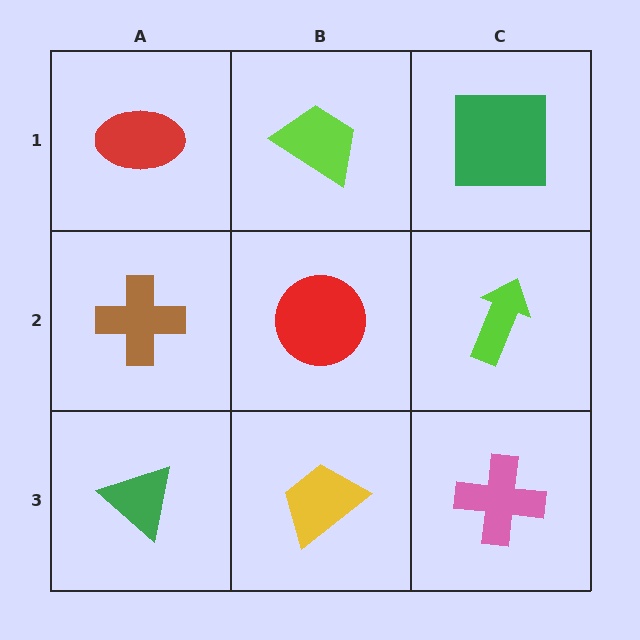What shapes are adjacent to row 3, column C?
A lime arrow (row 2, column C), a yellow trapezoid (row 3, column B).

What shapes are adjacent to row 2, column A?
A red ellipse (row 1, column A), a green triangle (row 3, column A), a red circle (row 2, column B).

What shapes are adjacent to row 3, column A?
A brown cross (row 2, column A), a yellow trapezoid (row 3, column B).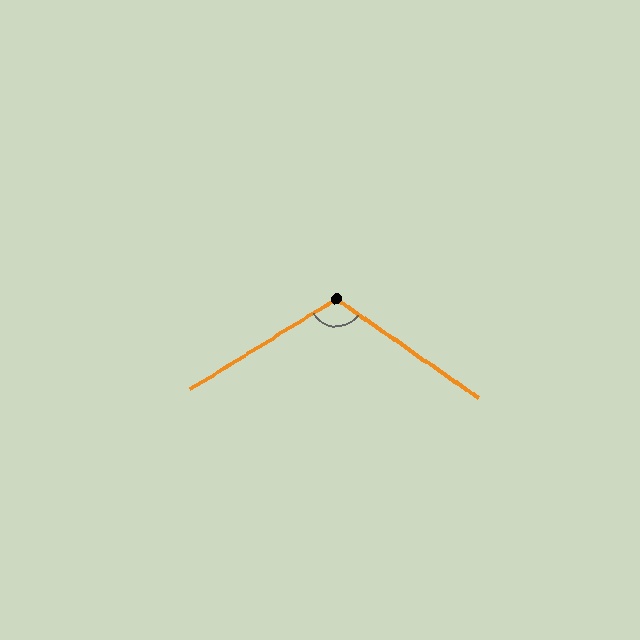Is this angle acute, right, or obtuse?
It is obtuse.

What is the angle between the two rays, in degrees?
Approximately 114 degrees.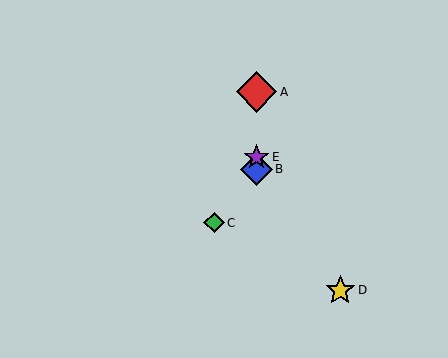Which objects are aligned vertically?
Objects A, B, E are aligned vertically.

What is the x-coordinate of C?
Object C is at x≈214.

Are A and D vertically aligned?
No, A is at x≈256 and D is at x≈340.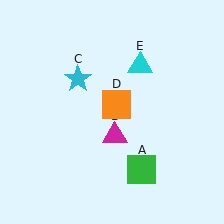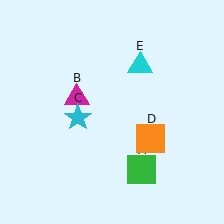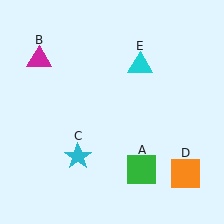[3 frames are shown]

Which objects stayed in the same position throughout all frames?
Green square (object A) and cyan triangle (object E) remained stationary.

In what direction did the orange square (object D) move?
The orange square (object D) moved down and to the right.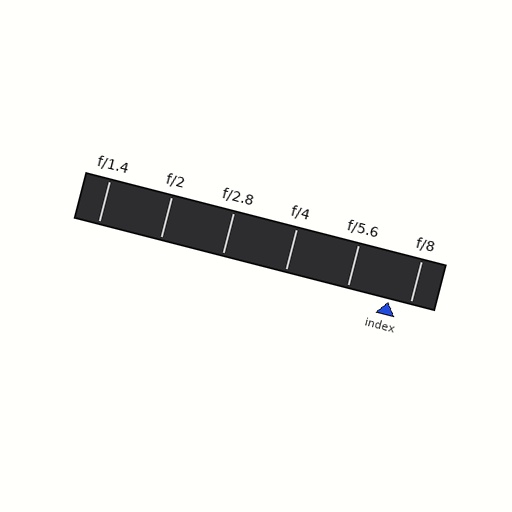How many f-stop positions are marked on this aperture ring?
There are 6 f-stop positions marked.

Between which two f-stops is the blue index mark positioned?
The index mark is between f/5.6 and f/8.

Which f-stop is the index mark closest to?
The index mark is closest to f/8.